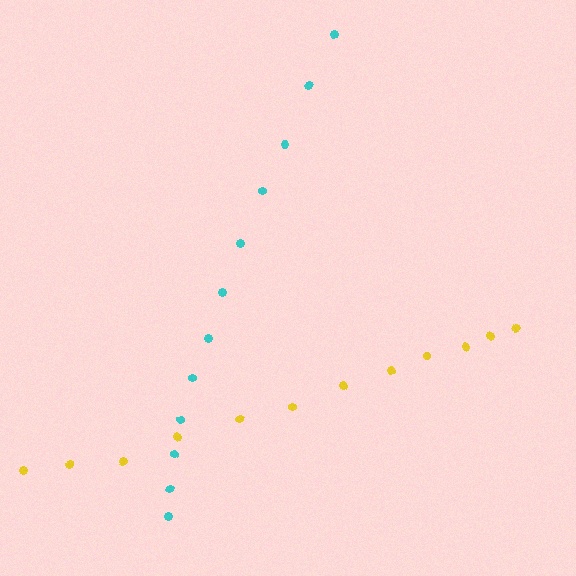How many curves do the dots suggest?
There are 2 distinct paths.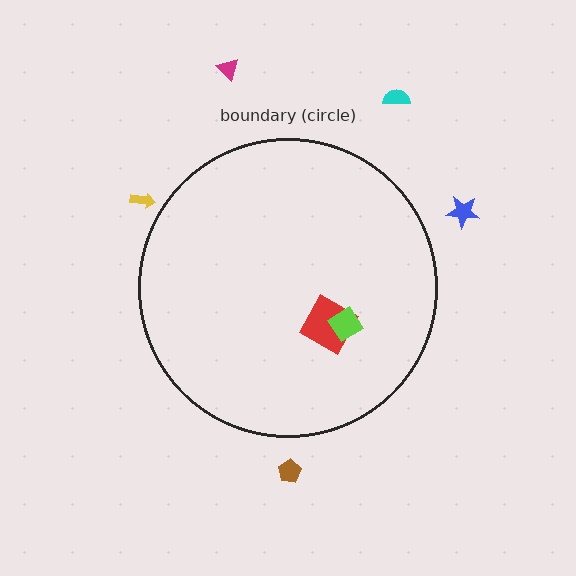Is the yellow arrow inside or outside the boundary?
Outside.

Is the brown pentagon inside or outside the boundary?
Outside.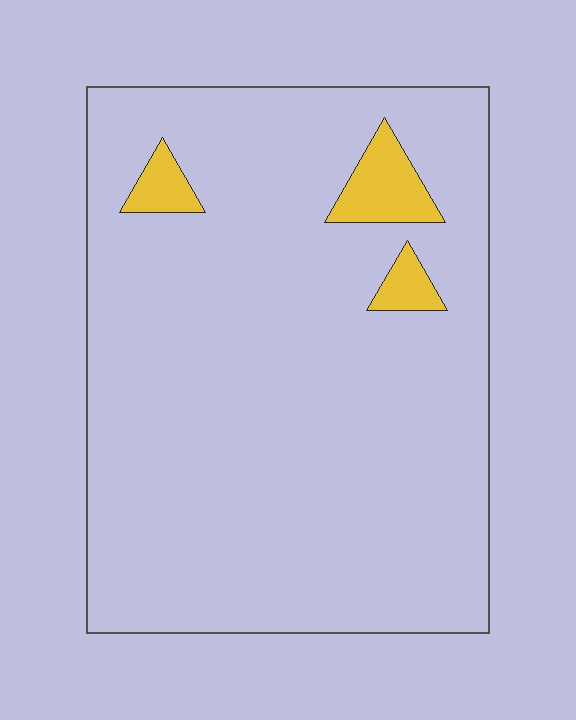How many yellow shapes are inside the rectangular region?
3.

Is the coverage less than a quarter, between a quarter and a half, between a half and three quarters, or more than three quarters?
Less than a quarter.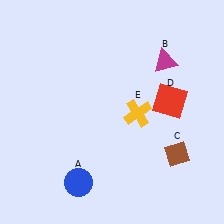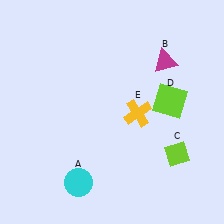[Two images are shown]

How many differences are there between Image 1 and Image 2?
There are 3 differences between the two images.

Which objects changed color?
A changed from blue to cyan. C changed from brown to lime. D changed from red to lime.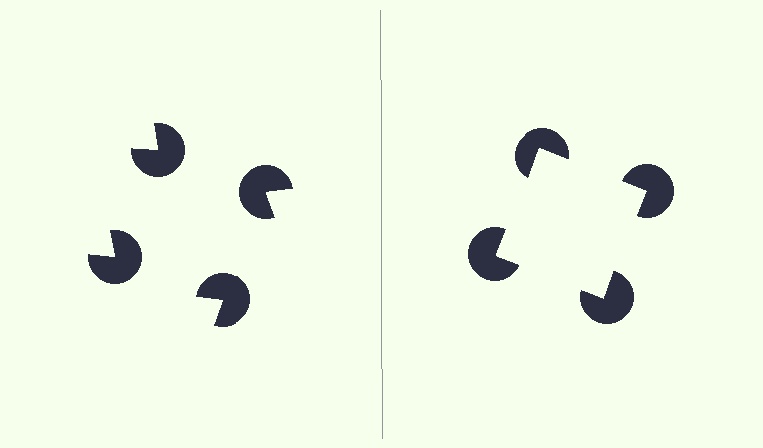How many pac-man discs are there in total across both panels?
8 — 4 on each side.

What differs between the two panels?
The pac-man discs are positioned identically on both sides; only the wedge orientations differ. On the right they align to a square; on the left they are misaligned.